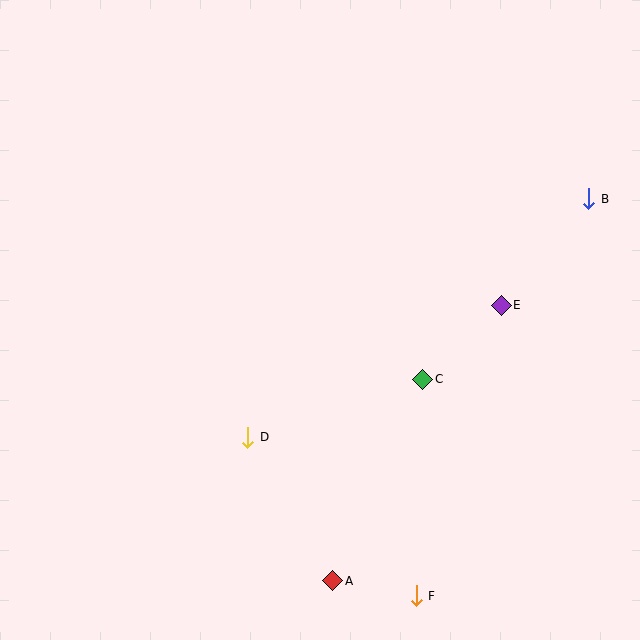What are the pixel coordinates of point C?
Point C is at (423, 379).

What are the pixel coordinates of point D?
Point D is at (248, 437).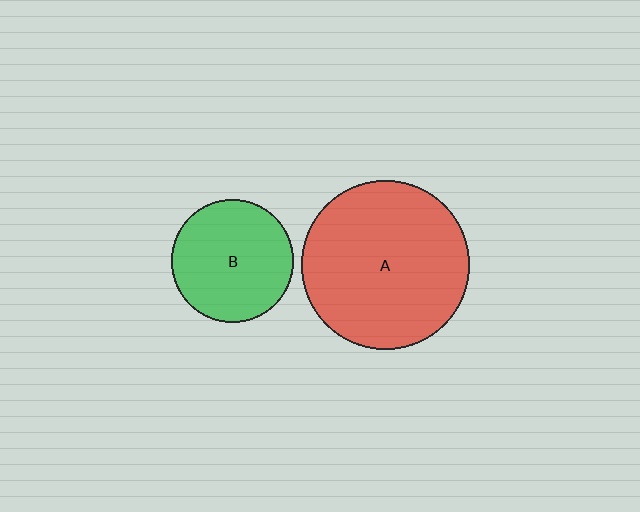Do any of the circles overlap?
No, none of the circles overlap.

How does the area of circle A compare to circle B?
Approximately 1.9 times.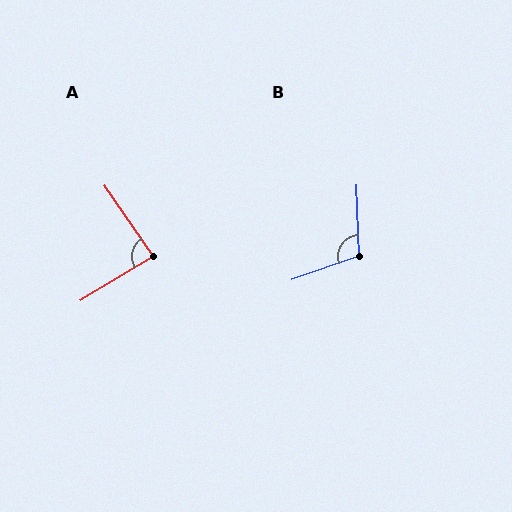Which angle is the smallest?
A, at approximately 87 degrees.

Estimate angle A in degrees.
Approximately 87 degrees.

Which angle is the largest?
B, at approximately 107 degrees.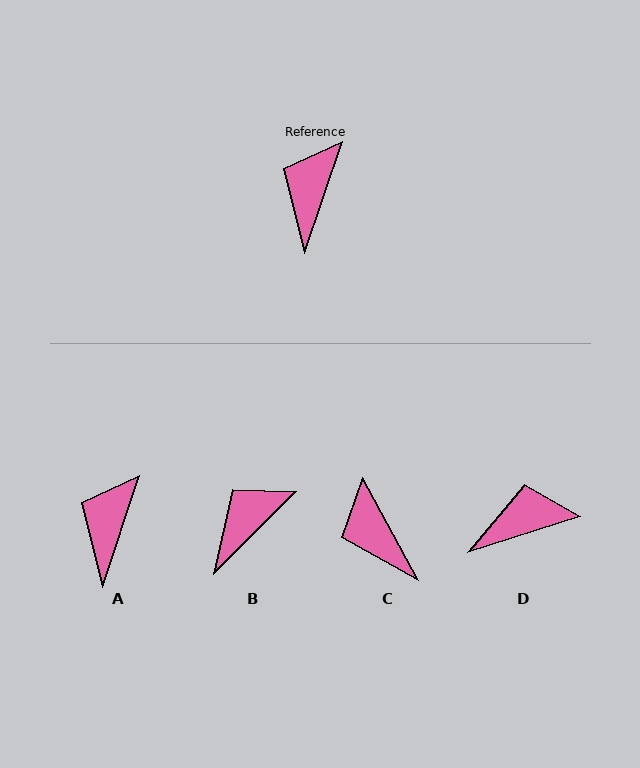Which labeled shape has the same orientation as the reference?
A.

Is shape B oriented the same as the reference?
No, it is off by about 26 degrees.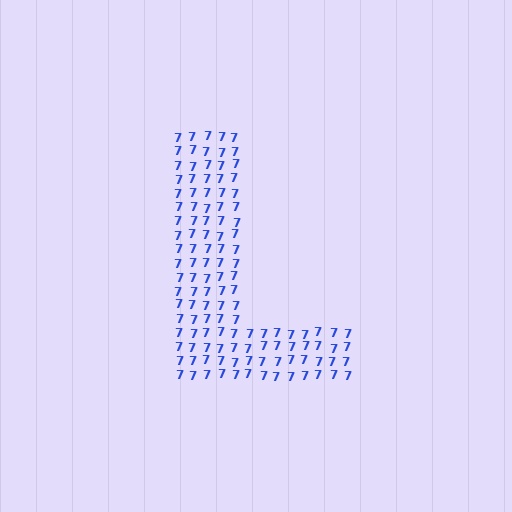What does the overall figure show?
The overall figure shows the letter L.